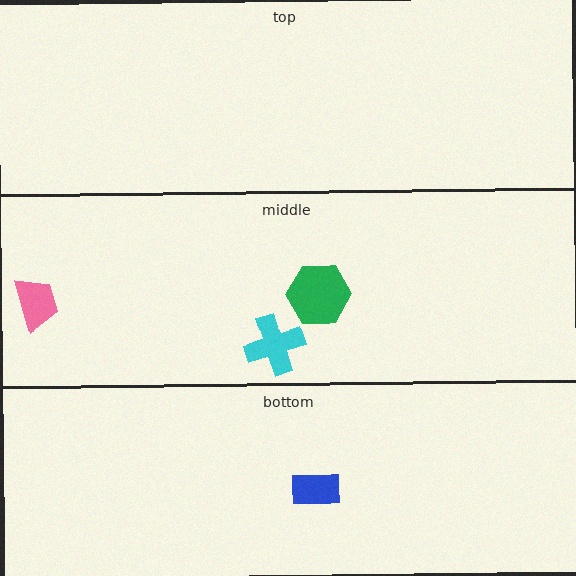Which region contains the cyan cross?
The middle region.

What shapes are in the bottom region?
The blue rectangle.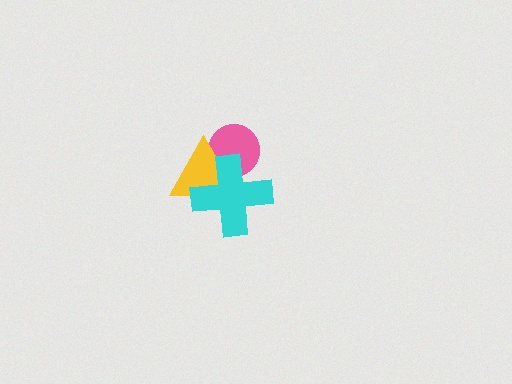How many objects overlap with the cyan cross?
2 objects overlap with the cyan cross.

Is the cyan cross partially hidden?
No, no other shape covers it.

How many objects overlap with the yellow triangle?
2 objects overlap with the yellow triangle.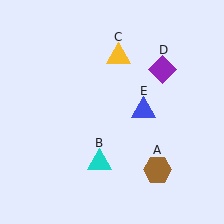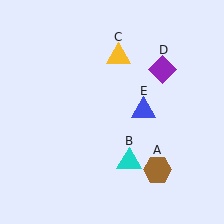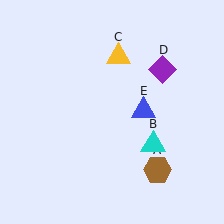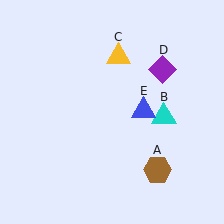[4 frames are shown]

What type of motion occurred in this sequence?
The cyan triangle (object B) rotated counterclockwise around the center of the scene.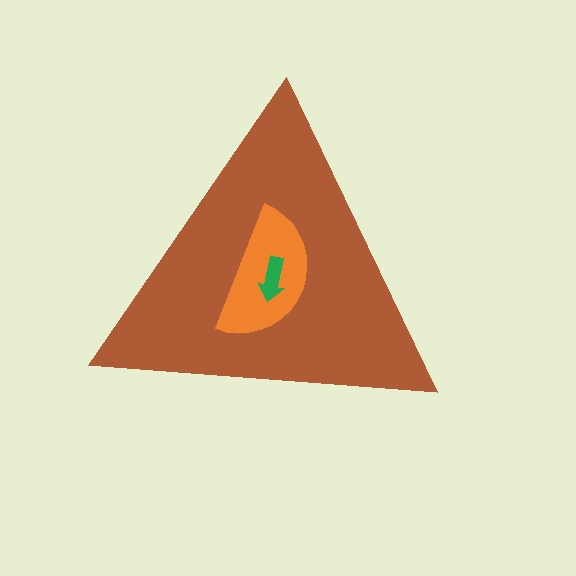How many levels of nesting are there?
3.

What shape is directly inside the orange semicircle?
The green arrow.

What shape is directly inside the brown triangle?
The orange semicircle.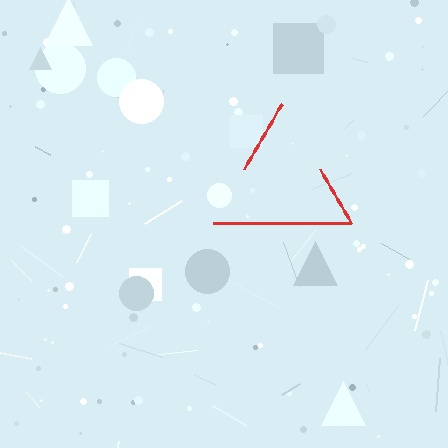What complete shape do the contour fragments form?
The contour fragments form a triangle.